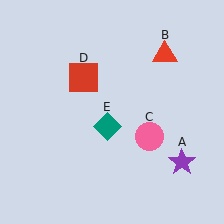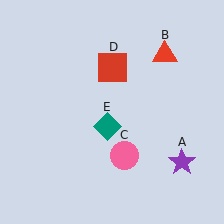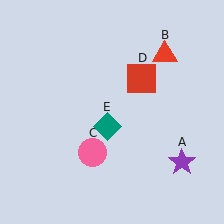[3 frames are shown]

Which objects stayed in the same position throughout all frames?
Purple star (object A) and red triangle (object B) and teal diamond (object E) remained stationary.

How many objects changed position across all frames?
2 objects changed position: pink circle (object C), red square (object D).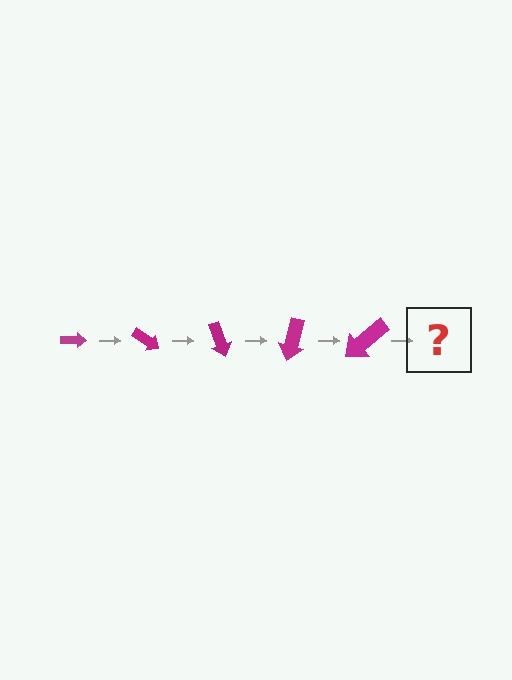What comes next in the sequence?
The next element should be an arrow, larger than the previous one and rotated 175 degrees from the start.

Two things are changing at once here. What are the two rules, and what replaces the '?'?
The two rules are that the arrow grows larger each step and it rotates 35 degrees each step. The '?' should be an arrow, larger than the previous one and rotated 175 degrees from the start.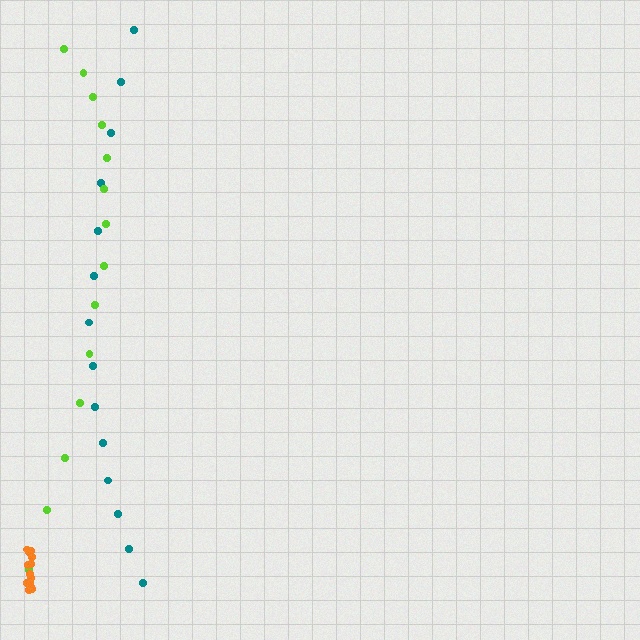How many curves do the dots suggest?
There are 3 distinct paths.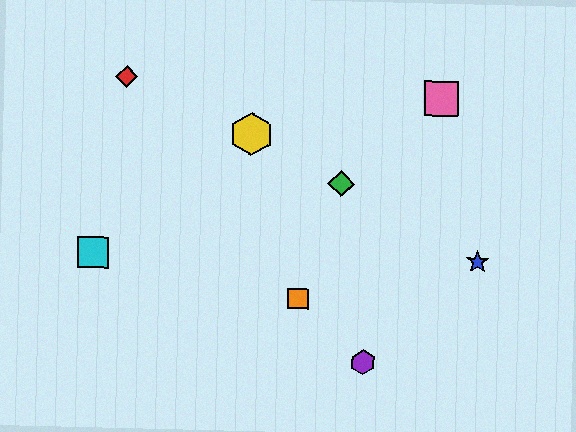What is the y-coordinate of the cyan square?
The cyan square is at y≈253.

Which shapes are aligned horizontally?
The blue star, the cyan square are aligned horizontally.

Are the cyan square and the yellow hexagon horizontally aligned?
No, the cyan square is at y≈253 and the yellow hexagon is at y≈134.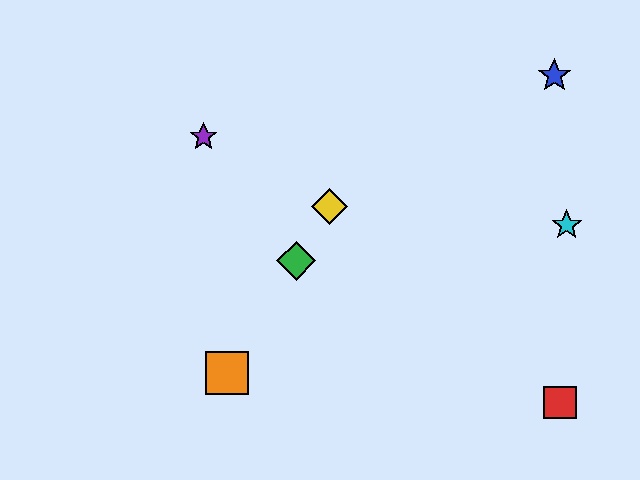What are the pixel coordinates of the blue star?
The blue star is at (554, 75).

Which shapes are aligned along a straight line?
The green diamond, the yellow diamond, the orange square are aligned along a straight line.